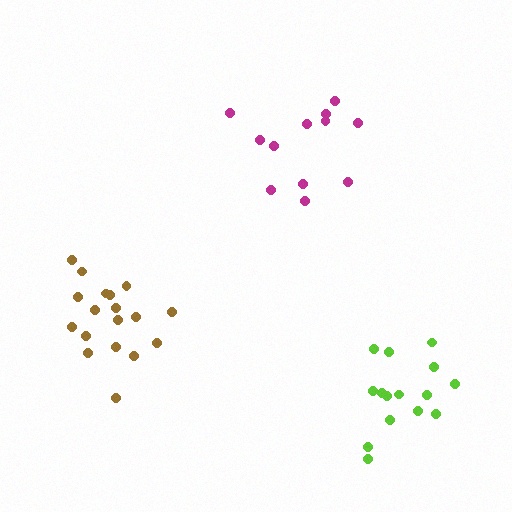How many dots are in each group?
Group 1: 12 dots, Group 2: 15 dots, Group 3: 18 dots (45 total).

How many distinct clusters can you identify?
There are 3 distinct clusters.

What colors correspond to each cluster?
The clusters are colored: magenta, lime, brown.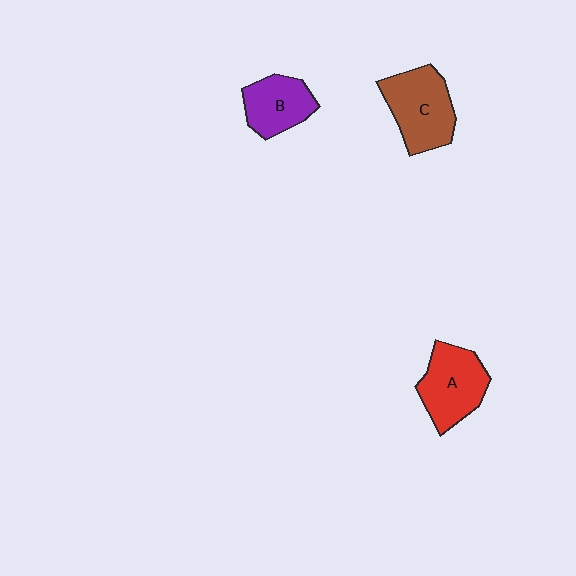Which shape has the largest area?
Shape C (brown).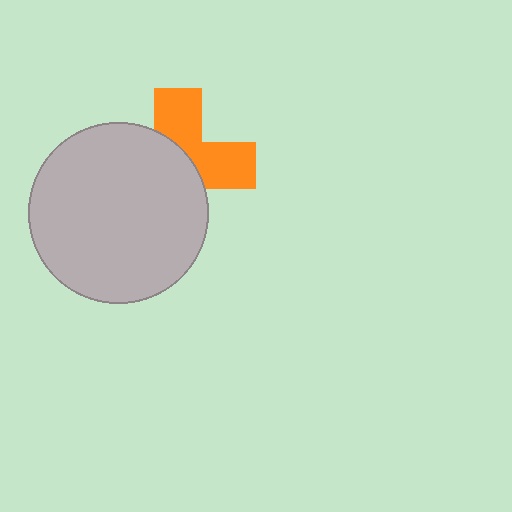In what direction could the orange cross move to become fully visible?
The orange cross could move toward the upper-right. That would shift it out from behind the light gray circle entirely.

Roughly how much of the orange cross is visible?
A small part of it is visible (roughly 43%).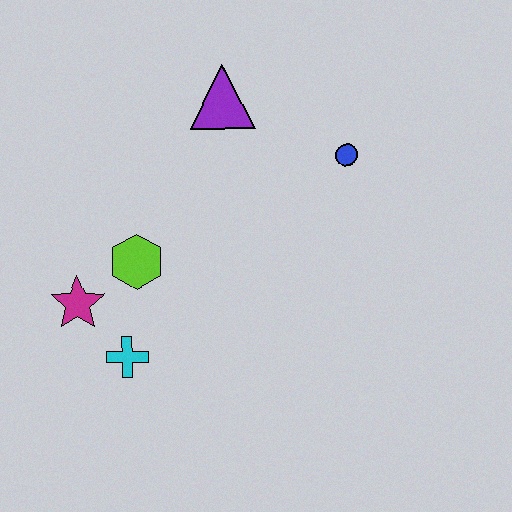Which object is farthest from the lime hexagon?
The blue circle is farthest from the lime hexagon.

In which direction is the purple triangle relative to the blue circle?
The purple triangle is to the left of the blue circle.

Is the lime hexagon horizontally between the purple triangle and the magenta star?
Yes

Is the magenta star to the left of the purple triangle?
Yes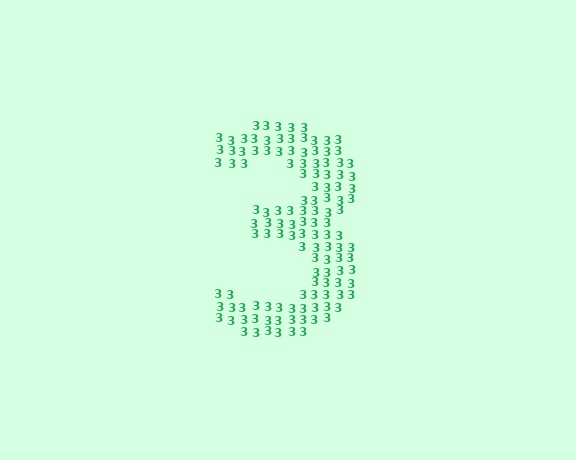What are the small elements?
The small elements are digit 3's.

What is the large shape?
The large shape is the digit 3.